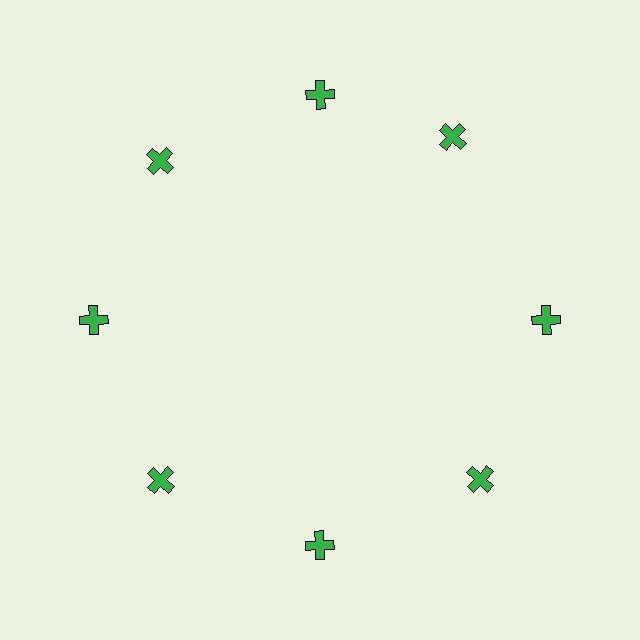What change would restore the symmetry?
The symmetry would be restored by rotating it back into even spacing with its neighbors so that all 8 crosses sit at equal angles and equal distance from the center.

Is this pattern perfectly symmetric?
No. The 8 green crosses are arranged in a ring, but one element near the 2 o'clock position is rotated out of alignment along the ring, breaking the 8-fold rotational symmetry.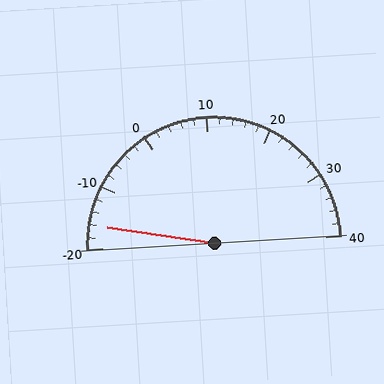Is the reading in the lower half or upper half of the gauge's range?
The reading is in the lower half of the range (-20 to 40).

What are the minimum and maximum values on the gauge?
The gauge ranges from -20 to 40.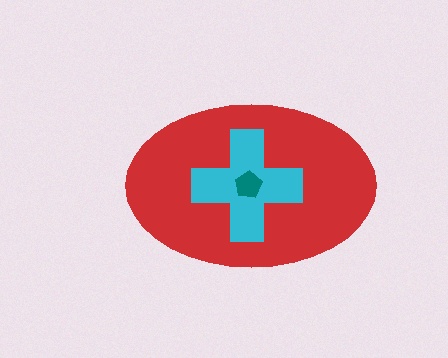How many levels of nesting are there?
3.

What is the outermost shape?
The red ellipse.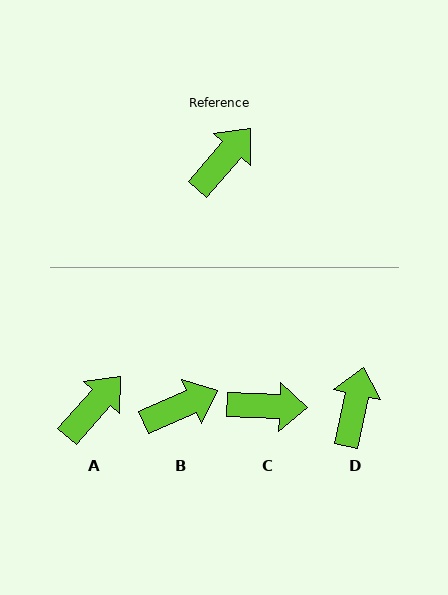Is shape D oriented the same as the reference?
No, it is off by about 29 degrees.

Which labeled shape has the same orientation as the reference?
A.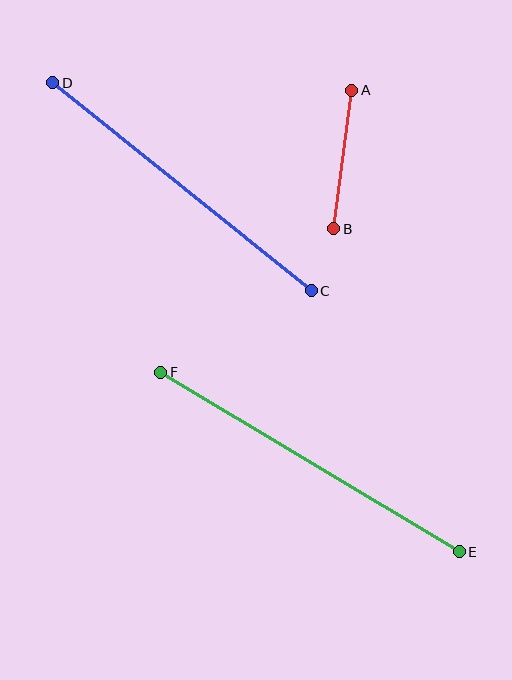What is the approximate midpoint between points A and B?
The midpoint is at approximately (343, 160) pixels.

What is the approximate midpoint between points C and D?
The midpoint is at approximately (182, 187) pixels.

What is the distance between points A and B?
The distance is approximately 140 pixels.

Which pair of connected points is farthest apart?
Points E and F are farthest apart.